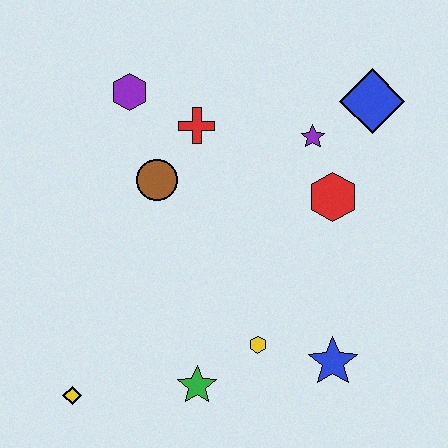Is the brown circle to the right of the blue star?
No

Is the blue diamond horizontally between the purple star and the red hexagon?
No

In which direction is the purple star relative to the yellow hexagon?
The purple star is above the yellow hexagon.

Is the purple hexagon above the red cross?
Yes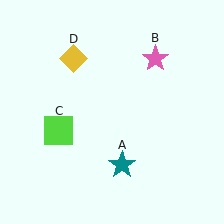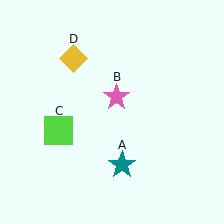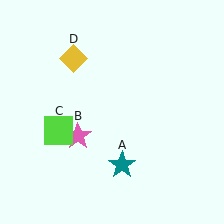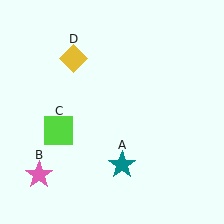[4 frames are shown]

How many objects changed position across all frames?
1 object changed position: pink star (object B).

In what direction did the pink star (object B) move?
The pink star (object B) moved down and to the left.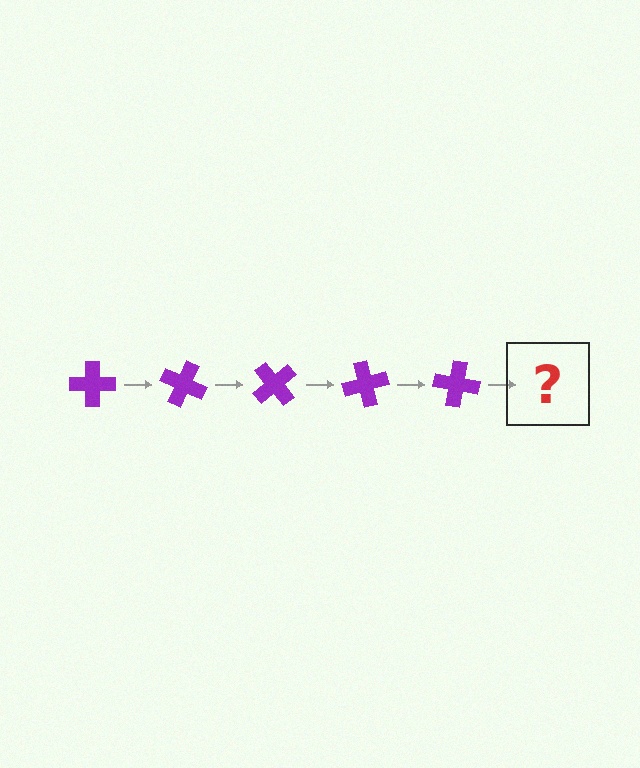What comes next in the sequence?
The next element should be a purple cross rotated 125 degrees.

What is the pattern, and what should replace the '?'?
The pattern is that the cross rotates 25 degrees each step. The '?' should be a purple cross rotated 125 degrees.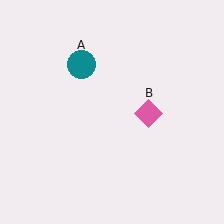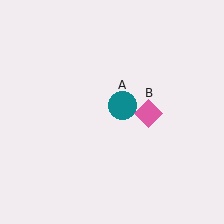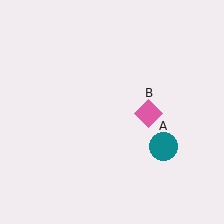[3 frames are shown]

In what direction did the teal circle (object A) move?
The teal circle (object A) moved down and to the right.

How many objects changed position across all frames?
1 object changed position: teal circle (object A).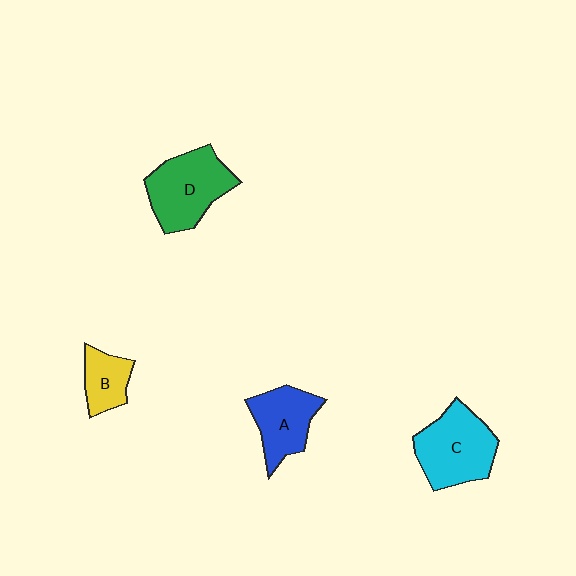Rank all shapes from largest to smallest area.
From largest to smallest: C (cyan), D (green), A (blue), B (yellow).